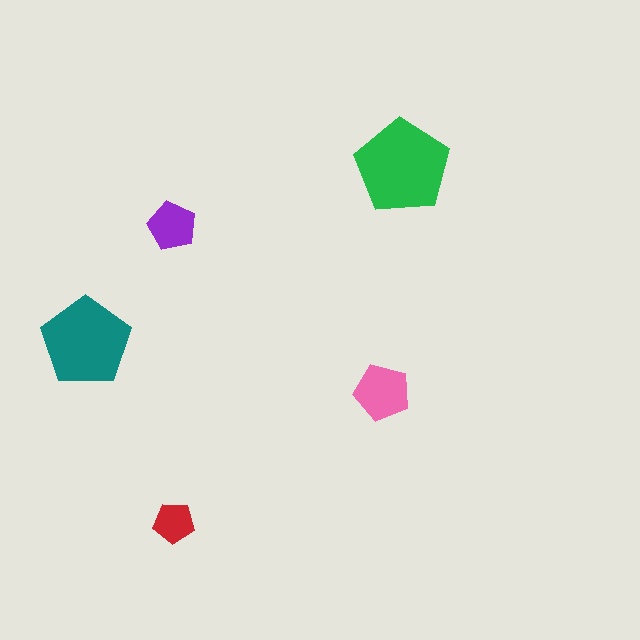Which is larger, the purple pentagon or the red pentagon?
The purple one.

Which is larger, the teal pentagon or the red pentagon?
The teal one.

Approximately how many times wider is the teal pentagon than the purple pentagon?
About 2 times wider.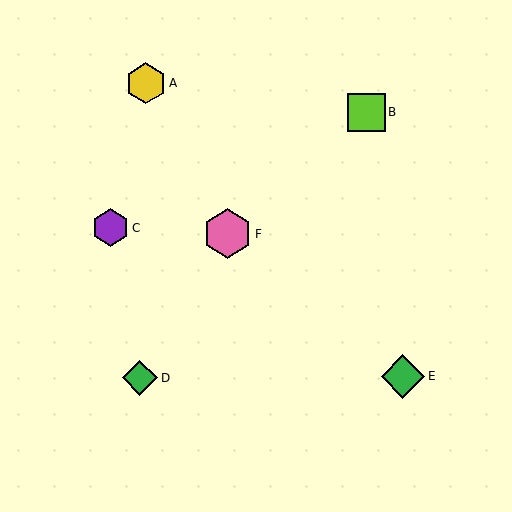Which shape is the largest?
The pink hexagon (labeled F) is the largest.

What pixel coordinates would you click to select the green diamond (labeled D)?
Click at (140, 378) to select the green diamond D.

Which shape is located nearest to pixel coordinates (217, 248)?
The pink hexagon (labeled F) at (228, 234) is nearest to that location.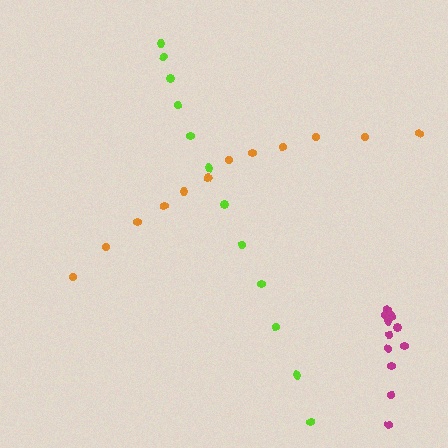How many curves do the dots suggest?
There are 3 distinct paths.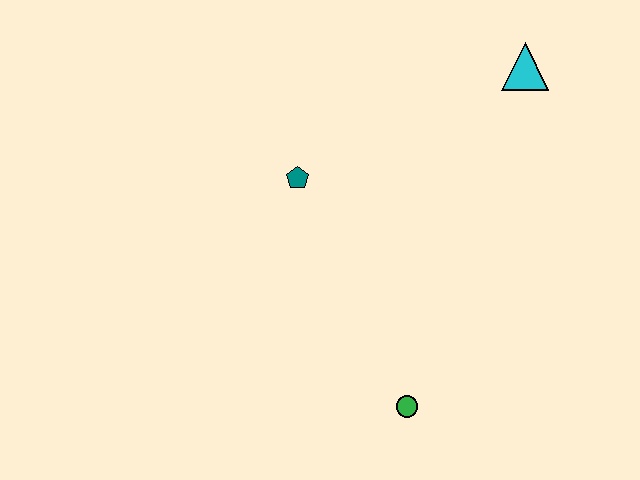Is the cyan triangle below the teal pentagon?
No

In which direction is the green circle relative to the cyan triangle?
The green circle is below the cyan triangle.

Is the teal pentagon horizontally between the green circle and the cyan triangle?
No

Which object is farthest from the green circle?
The cyan triangle is farthest from the green circle.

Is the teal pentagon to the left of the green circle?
Yes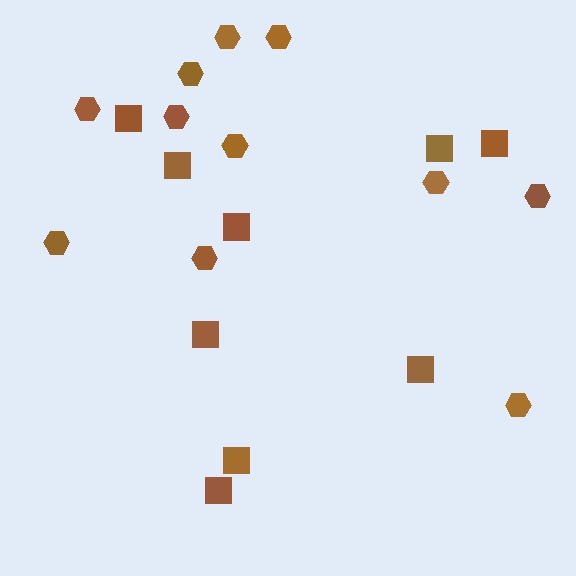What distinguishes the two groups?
There are 2 groups: one group of squares (9) and one group of hexagons (11).